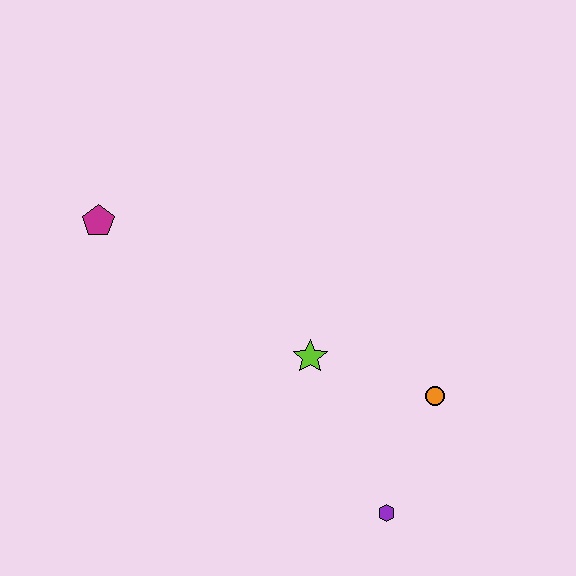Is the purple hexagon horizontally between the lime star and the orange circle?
Yes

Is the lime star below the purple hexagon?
No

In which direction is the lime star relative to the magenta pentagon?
The lime star is to the right of the magenta pentagon.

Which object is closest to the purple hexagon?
The orange circle is closest to the purple hexagon.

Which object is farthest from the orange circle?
The magenta pentagon is farthest from the orange circle.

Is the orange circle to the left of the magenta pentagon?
No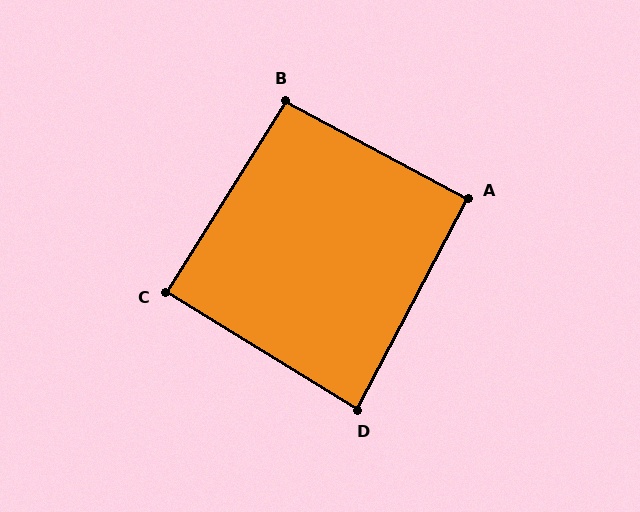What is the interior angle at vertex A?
Approximately 91 degrees (approximately right).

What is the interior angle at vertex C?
Approximately 89 degrees (approximately right).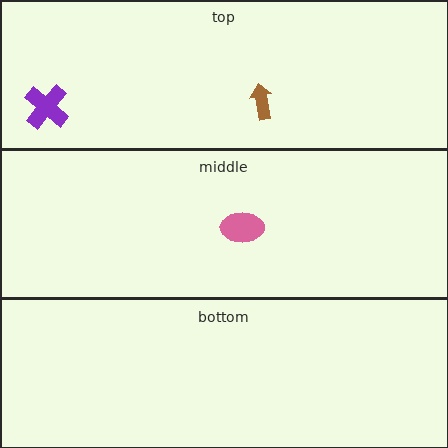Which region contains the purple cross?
The top region.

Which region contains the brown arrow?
The top region.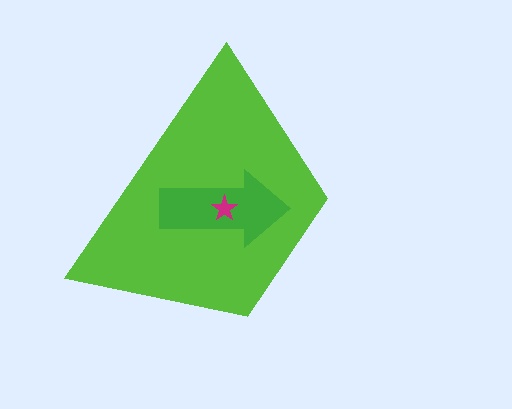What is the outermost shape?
The lime trapezoid.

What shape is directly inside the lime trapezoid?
The green arrow.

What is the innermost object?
The magenta star.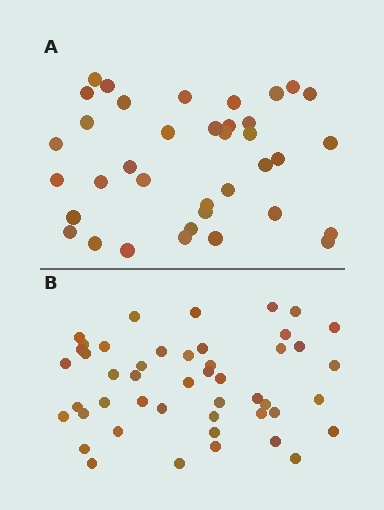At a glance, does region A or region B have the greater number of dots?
Region B (the bottom region) has more dots.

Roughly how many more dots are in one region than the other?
Region B has roughly 10 or so more dots than region A.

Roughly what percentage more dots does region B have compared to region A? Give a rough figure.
About 25% more.